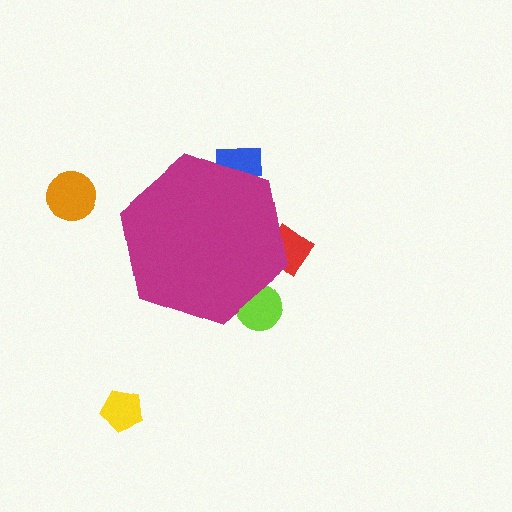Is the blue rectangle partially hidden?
Yes, the blue rectangle is partially hidden behind the magenta hexagon.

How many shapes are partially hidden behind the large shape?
3 shapes are partially hidden.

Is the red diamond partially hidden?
Yes, the red diamond is partially hidden behind the magenta hexagon.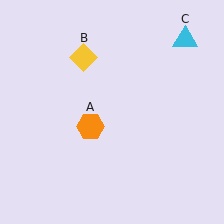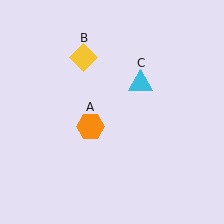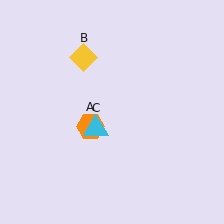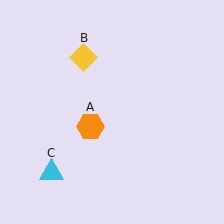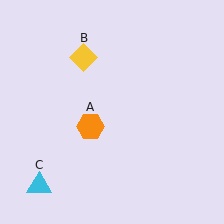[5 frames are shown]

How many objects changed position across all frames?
1 object changed position: cyan triangle (object C).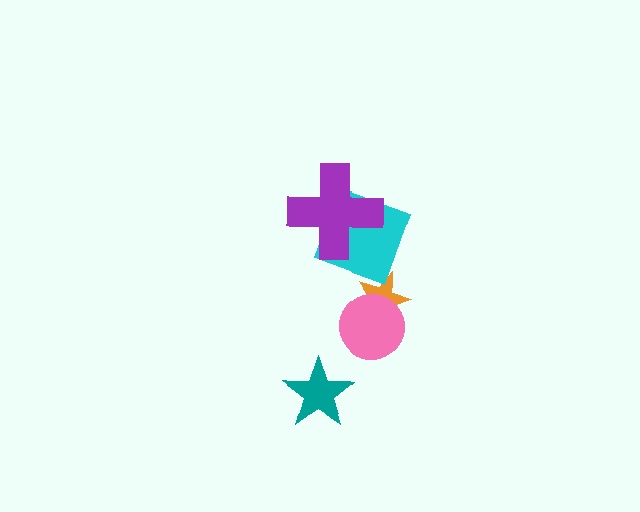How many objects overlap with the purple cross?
1 object overlaps with the purple cross.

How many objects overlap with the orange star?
1 object overlaps with the orange star.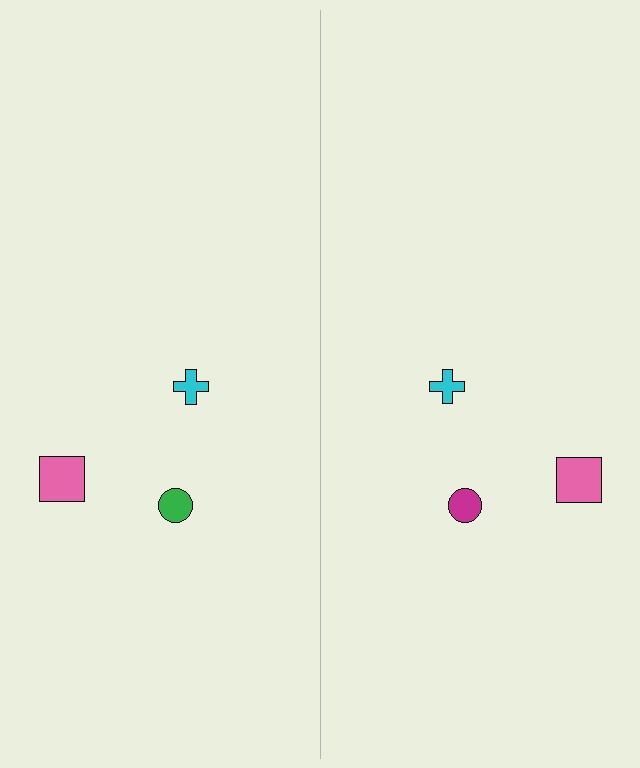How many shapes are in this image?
There are 6 shapes in this image.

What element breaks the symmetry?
The magenta circle on the right side breaks the symmetry — its mirror counterpart is green.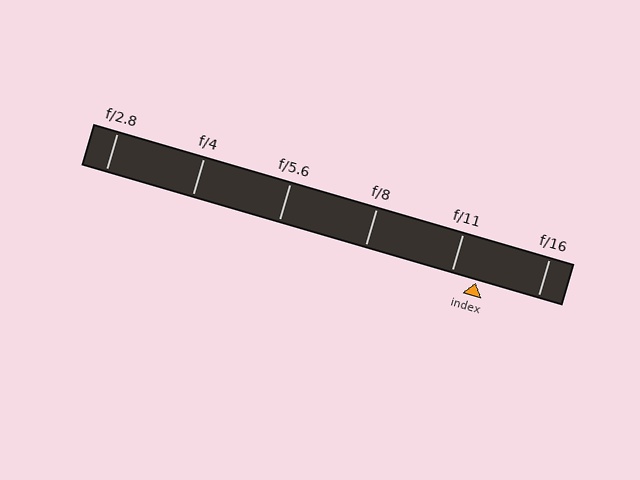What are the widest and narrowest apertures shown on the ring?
The widest aperture shown is f/2.8 and the narrowest is f/16.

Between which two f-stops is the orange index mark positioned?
The index mark is between f/11 and f/16.